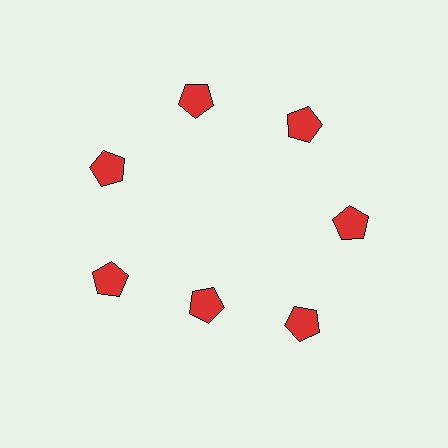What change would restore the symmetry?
The symmetry would be restored by moving it outward, back onto the ring so that all 7 pentagons sit at equal angles and equal distance from the center.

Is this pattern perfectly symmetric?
No. The 7 red pentagons are arranged in a ring, but one element near the 6 o'clock position is pulled inward toward the center, breaking the 7-fold rotational symmetry.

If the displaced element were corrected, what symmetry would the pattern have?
It would have 7-fold rotational symmetry — the pattern would map onto itself every 51 degrees.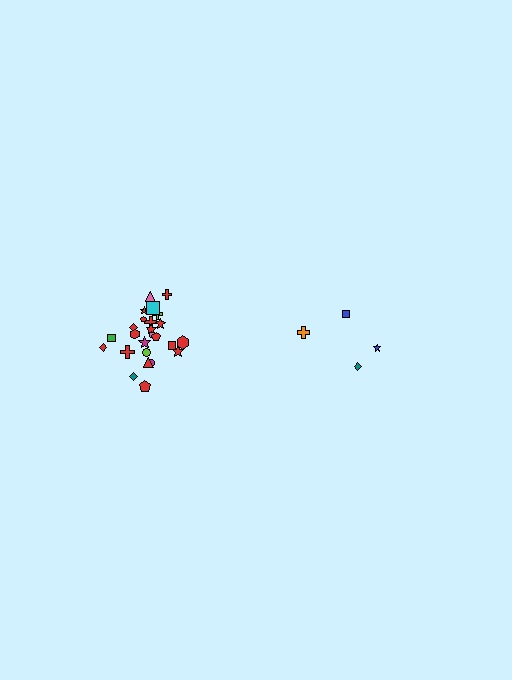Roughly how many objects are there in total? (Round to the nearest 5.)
Roughly 30 objects in total.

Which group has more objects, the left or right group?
The left group.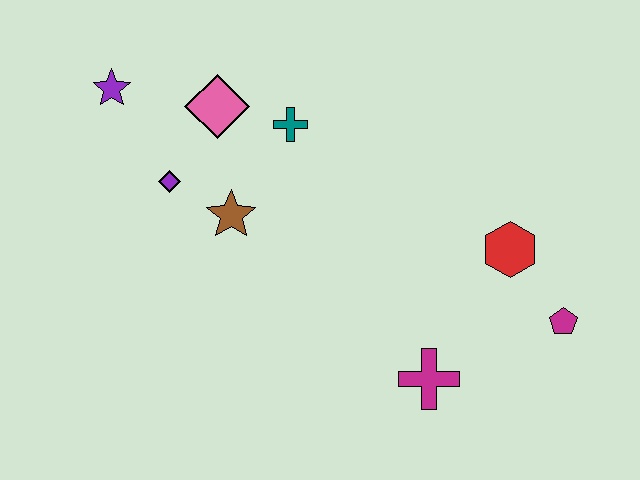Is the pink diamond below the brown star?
No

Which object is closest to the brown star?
The purple diamond is closest to the brown star.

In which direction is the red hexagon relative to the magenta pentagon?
The red hexagon is above the magenta pentagon.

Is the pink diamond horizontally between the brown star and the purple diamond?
Yes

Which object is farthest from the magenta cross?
The purple star is farthest from the magenta cross.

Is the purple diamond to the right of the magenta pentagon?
No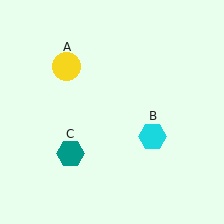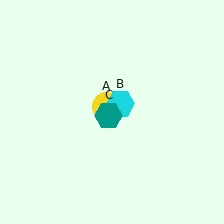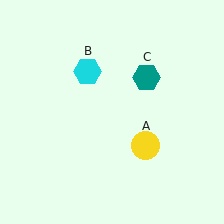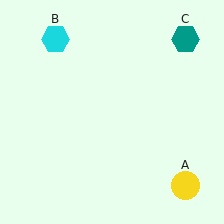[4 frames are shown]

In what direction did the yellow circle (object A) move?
The yellow circle (object A) moved down and to the right.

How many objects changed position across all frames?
3 objects changed position: yellow circle (object A), cyan hexagon (object B), teal hexagon (object C).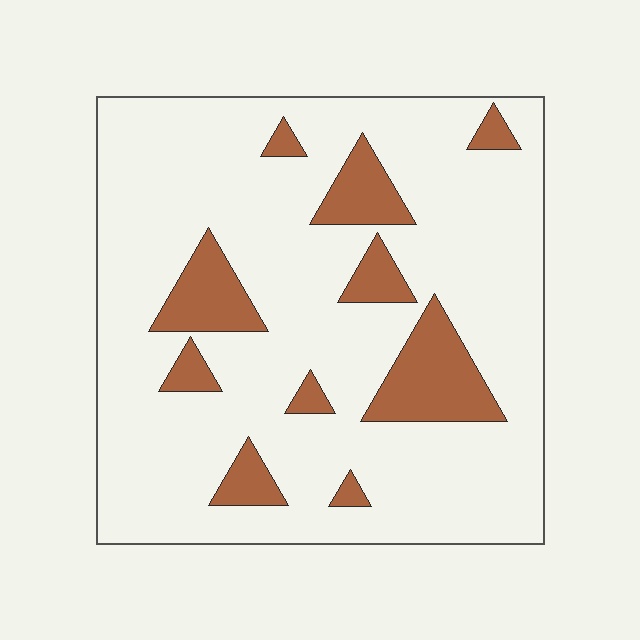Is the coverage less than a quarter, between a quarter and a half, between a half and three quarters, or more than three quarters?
Less than a quarter.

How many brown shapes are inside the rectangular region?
10.